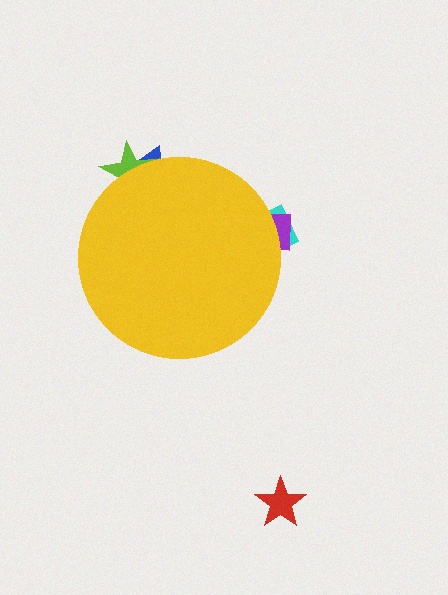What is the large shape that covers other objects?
A yellow circle.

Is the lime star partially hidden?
Yes, the lime star is partially hidden behind the yellow circle.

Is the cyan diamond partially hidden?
Yes, the cyan diamond is partially hidden behind the yellow circle.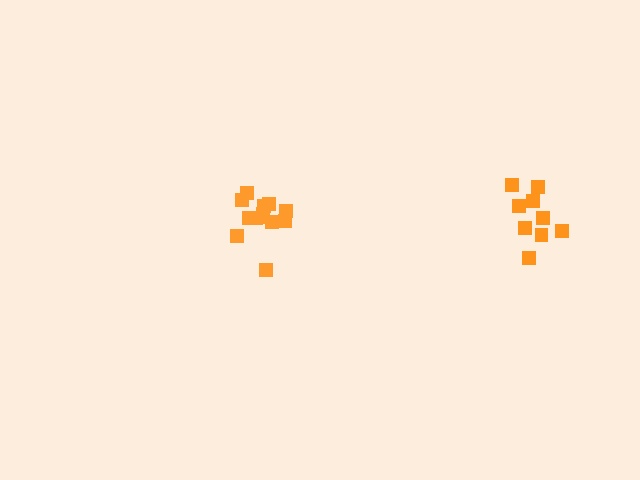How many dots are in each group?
Group 1: 9 dots, Group 2: 13 dots (22 total).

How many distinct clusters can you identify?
There are 2 distinct clusters.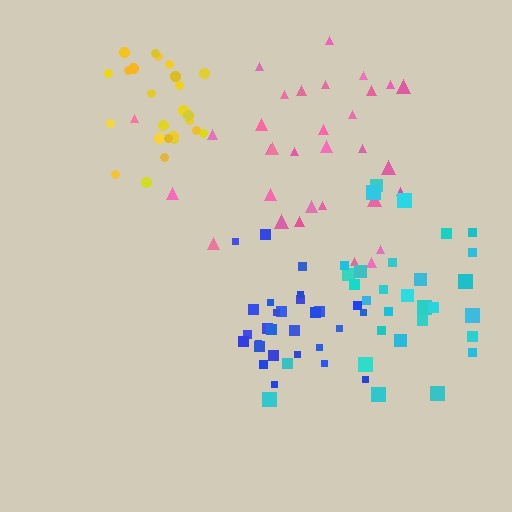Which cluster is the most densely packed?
Yellow.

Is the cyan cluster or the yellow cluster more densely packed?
Yellow.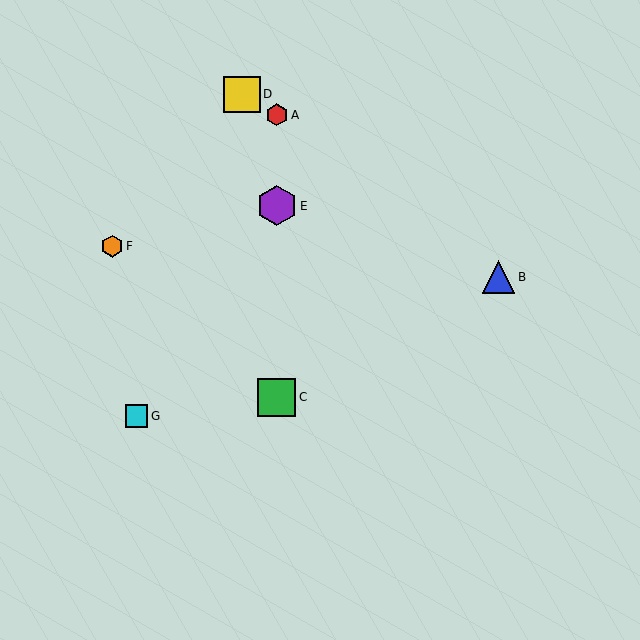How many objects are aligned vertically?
3 objects (A, C, E) are aligned vertically.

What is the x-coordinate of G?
Object G is at x≈137.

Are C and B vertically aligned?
No, C is at x≈277 and B is at x≈498.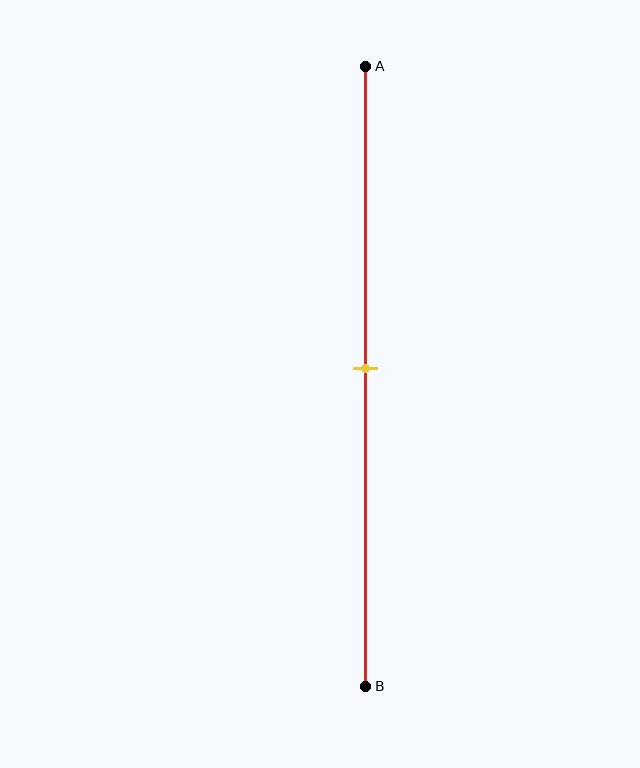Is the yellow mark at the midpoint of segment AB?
Yes, the mark is approximately at the midpoint.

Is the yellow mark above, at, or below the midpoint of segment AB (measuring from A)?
The yellow mark is approximately at the midpoint of segment AB.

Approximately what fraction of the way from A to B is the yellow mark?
The yellow mark is approximately 50% of the way from A to B.